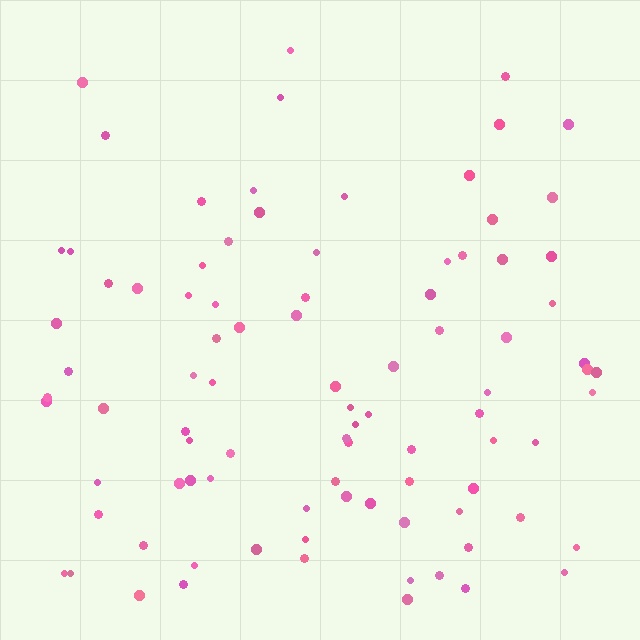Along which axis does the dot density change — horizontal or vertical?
Vertical.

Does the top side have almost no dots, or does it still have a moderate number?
Still a moderate number, just noticeably fewer than the bottom.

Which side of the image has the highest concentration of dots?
The bottom.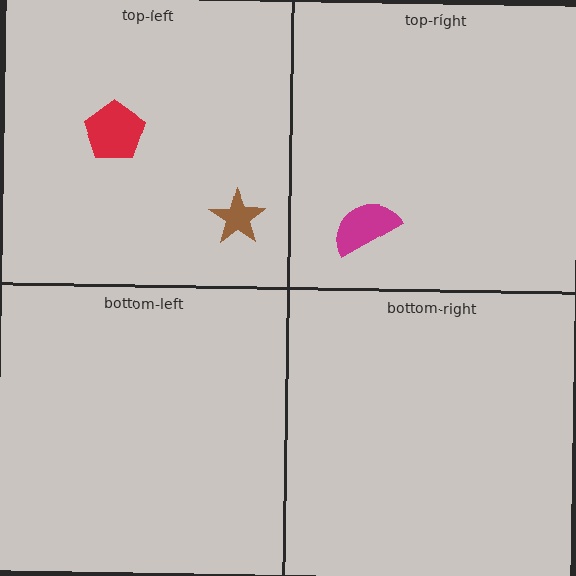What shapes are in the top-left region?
The red pentagon, the brown star.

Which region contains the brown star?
The top-left region.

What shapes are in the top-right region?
The magenta semicircle.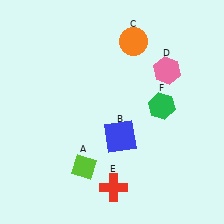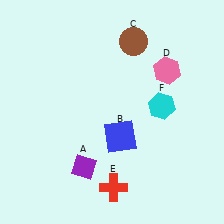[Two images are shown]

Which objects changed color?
A changed from lime to purple. C changed from orange to brown. F changed from green to cyan.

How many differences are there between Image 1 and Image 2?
There are 3 differences between the two images.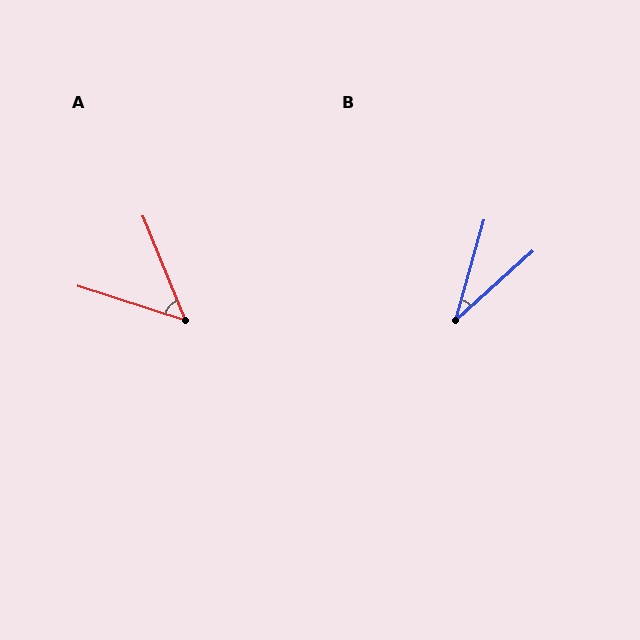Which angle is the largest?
A, at approximately 50 degrees.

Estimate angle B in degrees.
Approximately 32 degrees.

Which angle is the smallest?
B, at approximately 32 degrees.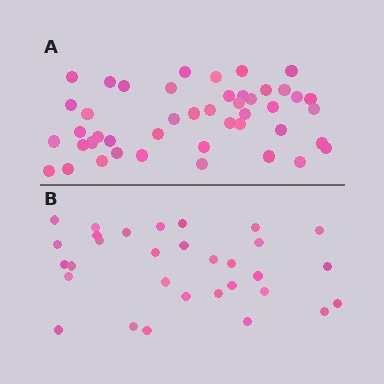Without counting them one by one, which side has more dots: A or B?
Region A (the top region) has more dots.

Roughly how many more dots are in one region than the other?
Region A has approximately 15 more dots than region B.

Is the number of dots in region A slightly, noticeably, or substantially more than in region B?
Region A has substantially more. The ratio is roughly 1.5 to 1.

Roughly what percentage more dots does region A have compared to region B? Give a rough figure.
About 45% more.